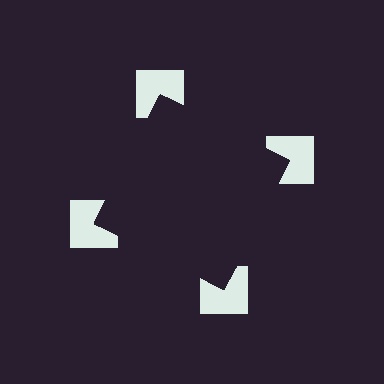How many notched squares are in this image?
There are 4 — one at each vertex of the illusory square.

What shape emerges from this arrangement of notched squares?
An illusory square — its edges are inferred from the aligned wedge cuts in the notched squares, not physically drawn.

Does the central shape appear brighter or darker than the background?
It typically appears slightly darker than the background, even though no actual brightness change is drawn.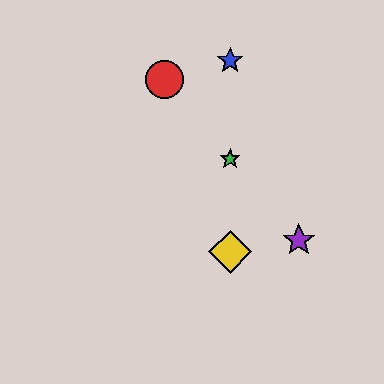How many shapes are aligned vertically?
3 shapes (the blue star, the green star, the yellow diamond) are aligned vertically.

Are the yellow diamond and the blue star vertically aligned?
Yes, both are at x≈230.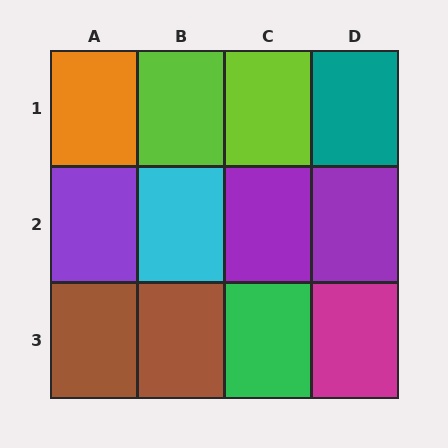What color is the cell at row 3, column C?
Green.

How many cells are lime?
2 cells are lime.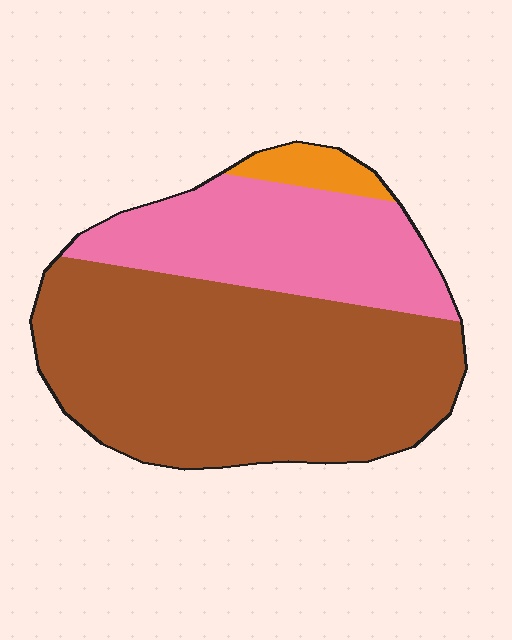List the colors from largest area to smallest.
From largest to smallest: brown, pink, orange.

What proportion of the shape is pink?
Pink takes up between a quarter and a half of the shape.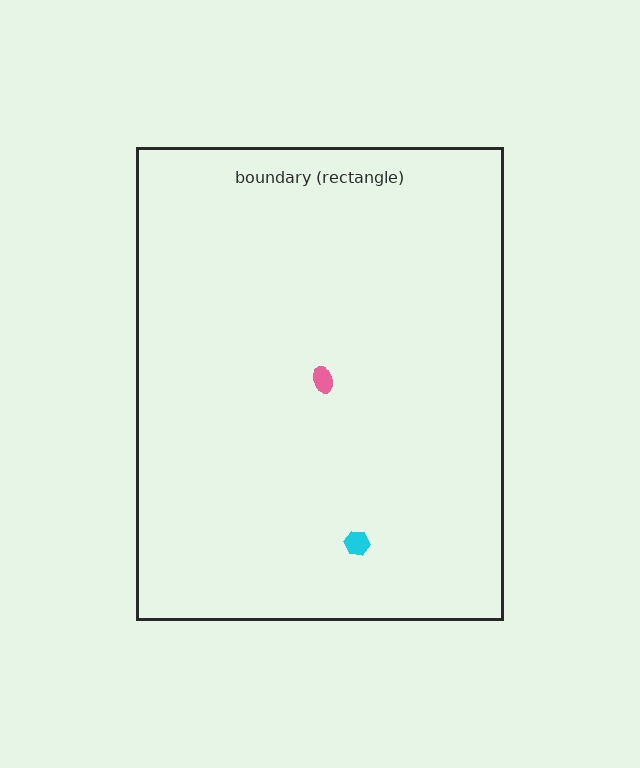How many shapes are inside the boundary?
2 inside, 0 outside.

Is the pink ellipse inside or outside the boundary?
Inside.